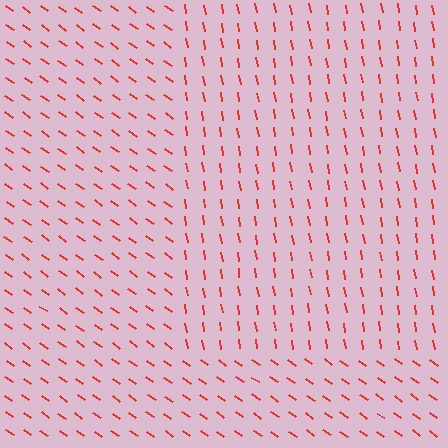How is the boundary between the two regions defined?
The boundary is defined purely by a change in line orientation (approximately 45 degrees difference). All lines are the same color and thickness.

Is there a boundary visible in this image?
Yes, there is a texture boundary formed by a change in line orientation.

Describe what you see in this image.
The image is filled with small red line segments. A rectangle region in the image has lines oriented differently from the surrounding lines, creating a visible texture boundary.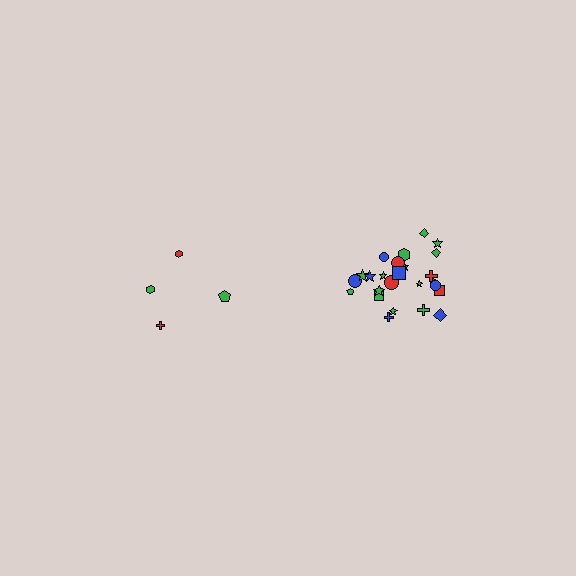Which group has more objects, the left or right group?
The right group.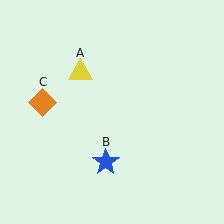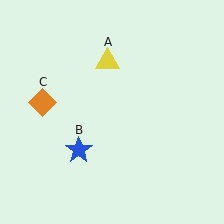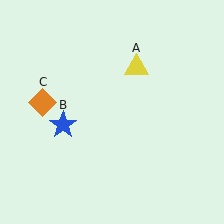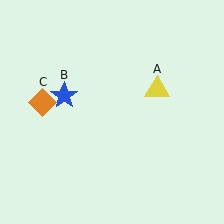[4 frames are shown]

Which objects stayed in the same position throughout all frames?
Orange diamond (object C) remained stationary.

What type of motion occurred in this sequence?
The yellow triangle (object A), blue star (object B) rotated clockwise around the center of the scene.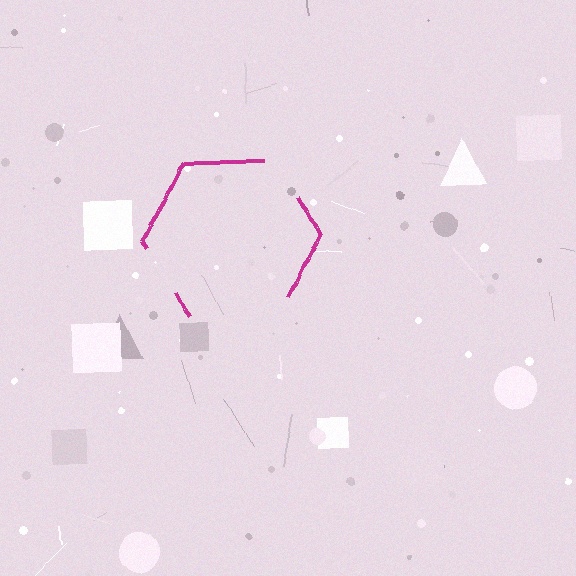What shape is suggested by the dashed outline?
The dashed outline suggests a hexagon.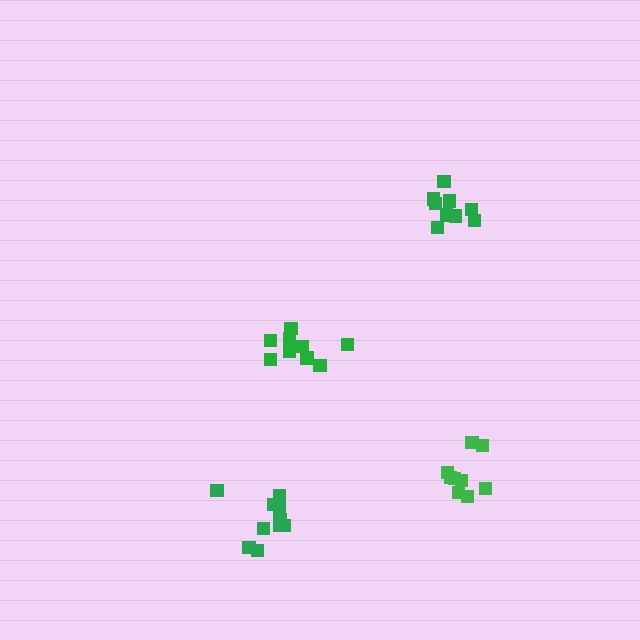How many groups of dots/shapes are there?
There are 4 groups.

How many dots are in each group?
Group 1: 9 dots, Group 2: 9 dots, Group 3: 10 dots, Group 4: 9 dots (37 total).